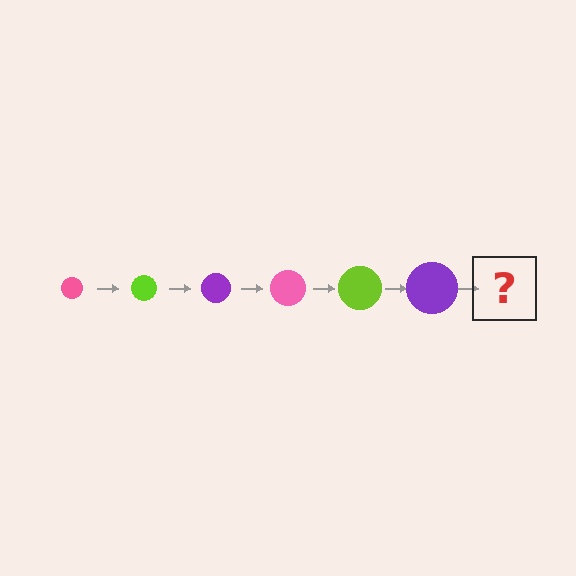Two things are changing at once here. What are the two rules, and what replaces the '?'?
The two rules are that the circle grows larger each step and the color cycles through pink, lime, and purple. The '?' should be a pink circle, larger than the previous one.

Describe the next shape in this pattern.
It should be a pink circle, larger than the previous one.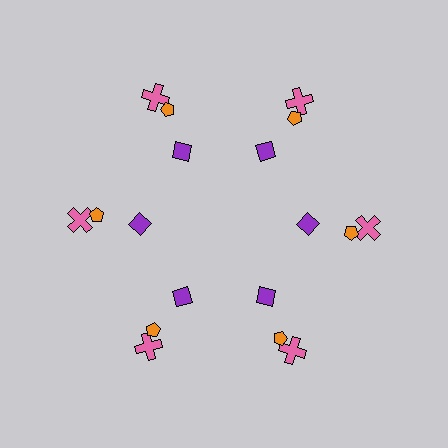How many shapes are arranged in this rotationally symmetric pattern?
There are 18 shapes, arranged in 6 groups of 3.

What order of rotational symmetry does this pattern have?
This pattern has 6-fold rotational symmetry.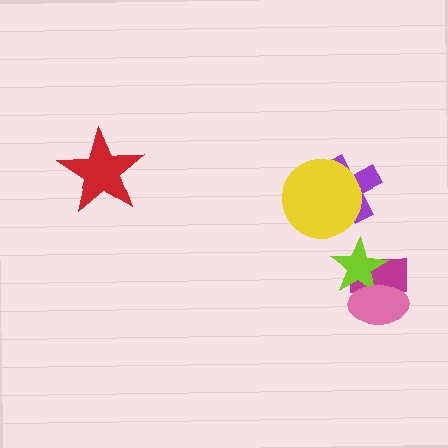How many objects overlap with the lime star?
2 objects overlap with the lime star.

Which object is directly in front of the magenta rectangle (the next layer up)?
The lime star is directly in front of the magenta rectangle.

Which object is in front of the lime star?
The pink ellipse is in front of the lime star.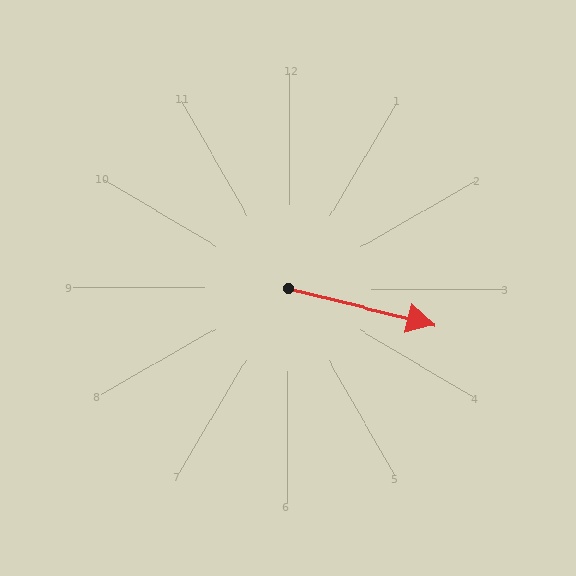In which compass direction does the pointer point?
East.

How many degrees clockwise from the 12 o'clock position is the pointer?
Approximately 104 degrees.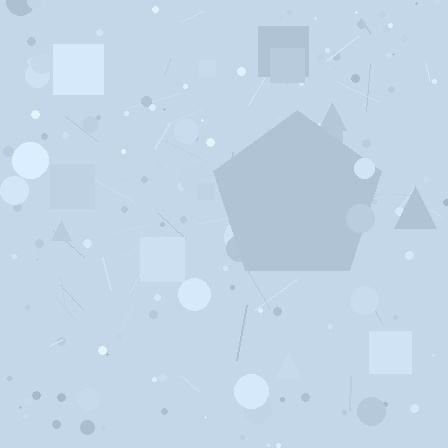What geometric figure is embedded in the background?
A pentagon is embedded in the background.